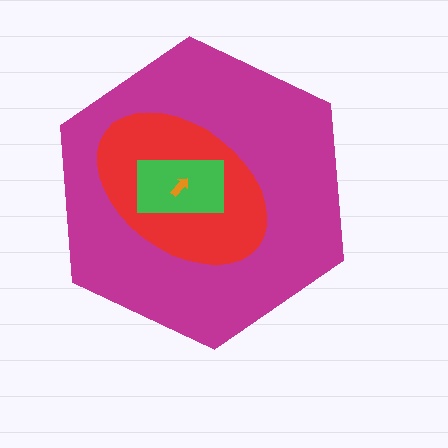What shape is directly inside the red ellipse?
The green rectangle.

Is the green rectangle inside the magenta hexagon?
Yes.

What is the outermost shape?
The magenta hexagon.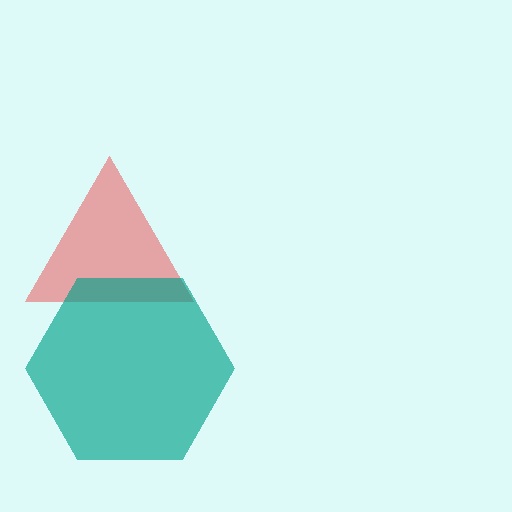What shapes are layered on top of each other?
The layered shapes are: a red triangle, a teal hexagon.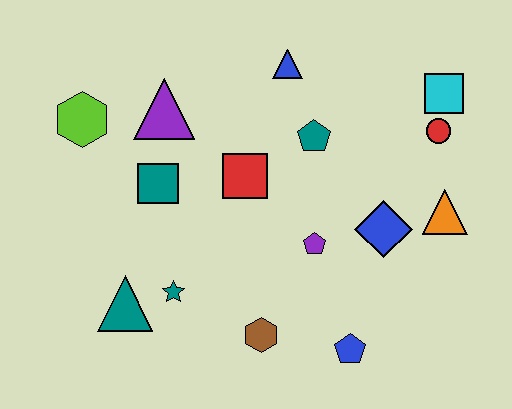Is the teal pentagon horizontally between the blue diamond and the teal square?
Yes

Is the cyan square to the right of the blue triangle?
Yes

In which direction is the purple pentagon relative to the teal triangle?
The purple pentagon is to the right of the teal triangle.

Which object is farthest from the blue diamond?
The lime hexagon is farthest from the blue diamond.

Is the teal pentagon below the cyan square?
Yes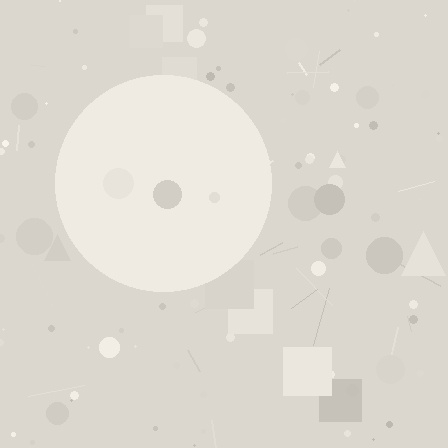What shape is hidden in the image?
A circle is hidden in the image.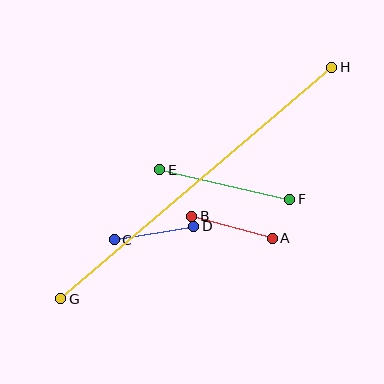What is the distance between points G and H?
The distance is approximately 356 pixels.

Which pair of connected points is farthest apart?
Points G and H are farthest apart.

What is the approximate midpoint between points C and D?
The midpoint is at approximately (154, 233) pixels.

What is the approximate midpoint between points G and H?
The midpoint is at approximately (196, 183) pixels.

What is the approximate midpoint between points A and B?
The midpoint is at approximately (232, 227) pixels.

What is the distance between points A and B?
The distance is approximately 84 pixels.